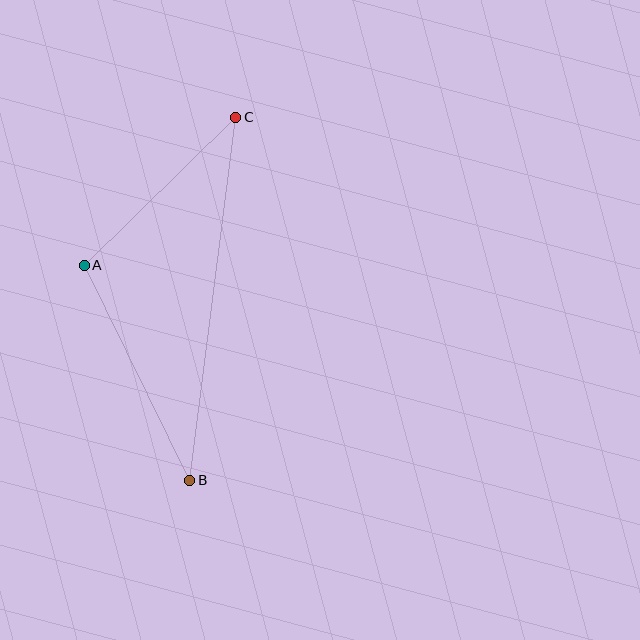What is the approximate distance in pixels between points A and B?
The distance between A and B is approximately 240 pixels.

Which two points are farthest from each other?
Points B and C are farthest from each other.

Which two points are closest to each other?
Points A and C are closest to each other.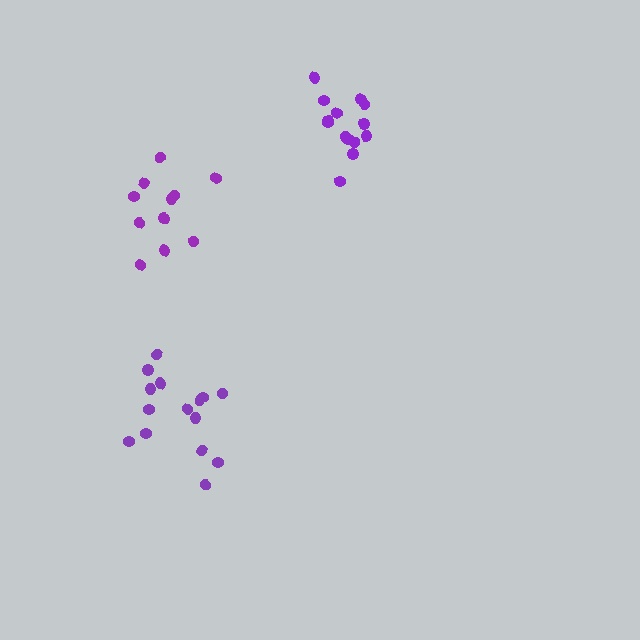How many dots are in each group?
Group 1: 11 dots, Group 2: 15 dots, Group 3: 14 dots (40 total).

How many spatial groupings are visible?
There are 3 spatial groupings.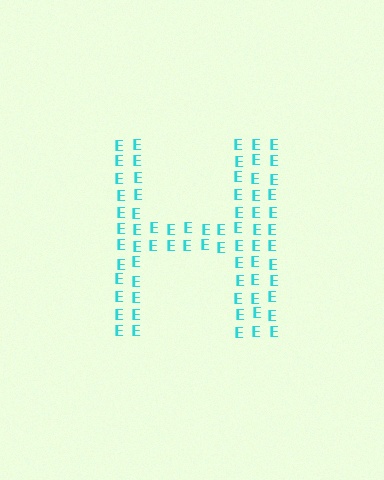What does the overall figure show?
The overall figure shows the letter H.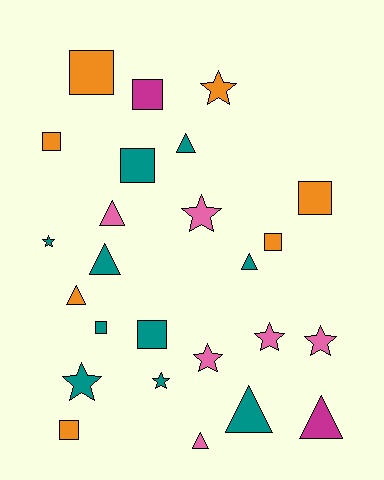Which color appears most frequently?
Teal, with 10 objects.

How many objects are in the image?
There are 25 objects.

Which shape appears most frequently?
Square, with 9 objects.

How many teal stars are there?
There are 3 teal stars.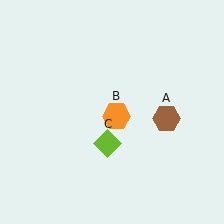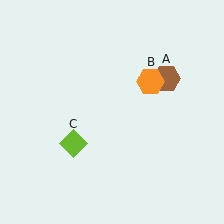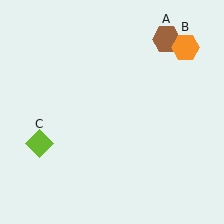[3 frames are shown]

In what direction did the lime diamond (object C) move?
The lime diamond (object C) moved left.